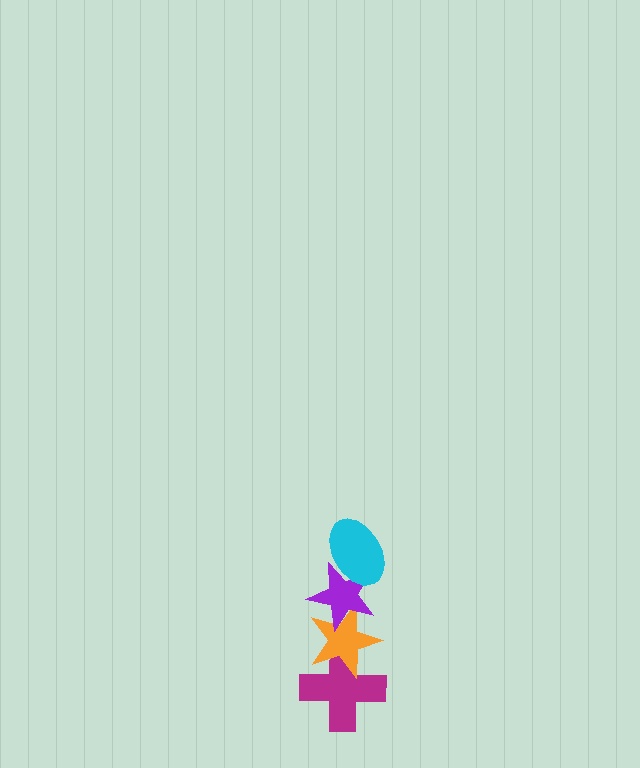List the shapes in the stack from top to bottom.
From top to bottom: the cyan ellipse, the purple star, the orange star, the magenta cross.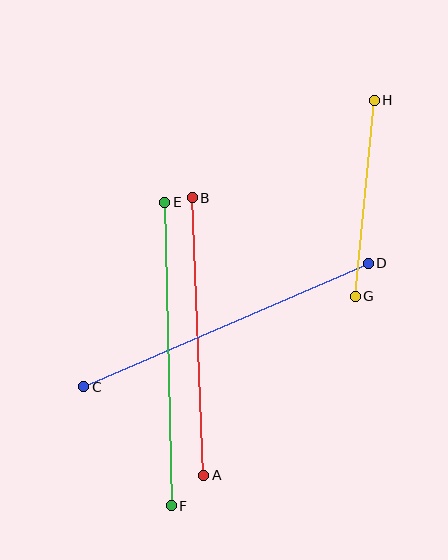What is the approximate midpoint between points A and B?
The midpoint is at approximately (198, 336) pixels.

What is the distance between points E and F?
The distance is approximately 304 pixels.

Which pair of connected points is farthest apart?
Points C and D are farthest apart.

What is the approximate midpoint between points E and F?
The midpoint is at approximately (168, 354) pixels.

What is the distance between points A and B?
The distance is approximately 278 pixels.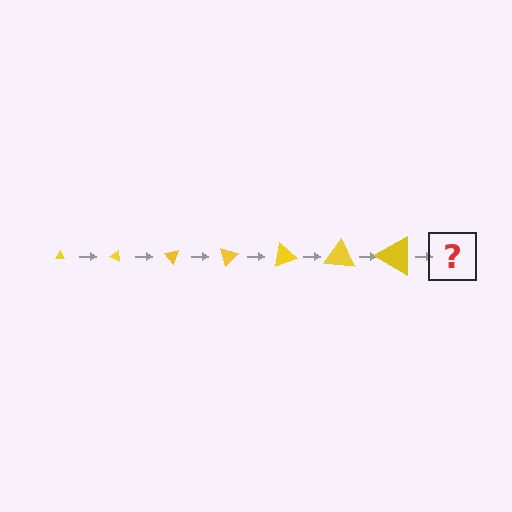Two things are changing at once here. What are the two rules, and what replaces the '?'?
The two rules are that the triangle grows larger each step and it rotates 25 degrees each step. The '?' should be a triangle, larger than the previous one and rotated 175 degrees from the start.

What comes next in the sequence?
The next element should be a triangle, larger than the previous one and rotated 175 degrees from the start.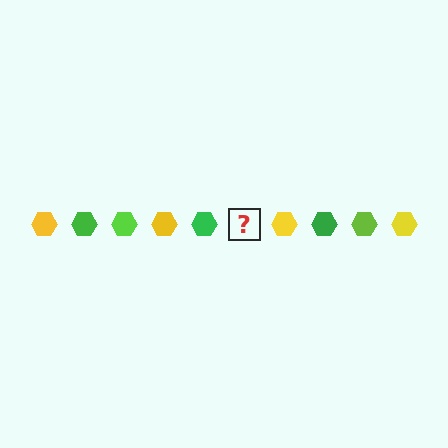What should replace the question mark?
The question mark should be replaced with a lime hexagon.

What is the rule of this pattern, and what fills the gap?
The rule is that the pattern cycles through yellow, green, lime hexagons. The gap should be filled with a lime hexagon.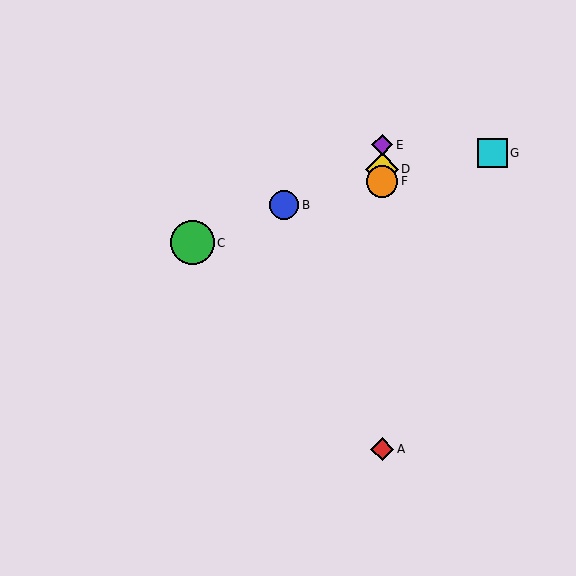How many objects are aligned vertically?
4 objects (A, D, E, F) are aligned vertically.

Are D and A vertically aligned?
Yes, both are at x≈382.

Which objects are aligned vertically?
Objects A, D, E, F are aligned vertically.